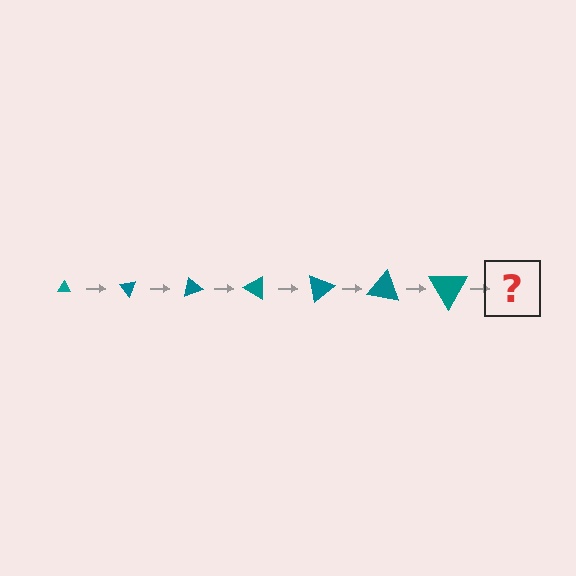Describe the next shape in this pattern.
It should be a triangle, larger than the previous one and rotated 350 degrees from the start.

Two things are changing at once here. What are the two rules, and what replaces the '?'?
The two rules are that the triangle grows larger each step and it rotates 50 degrees each step. The '?' should be a triangle, larger than the previous one and rotated 350 degrees from the start.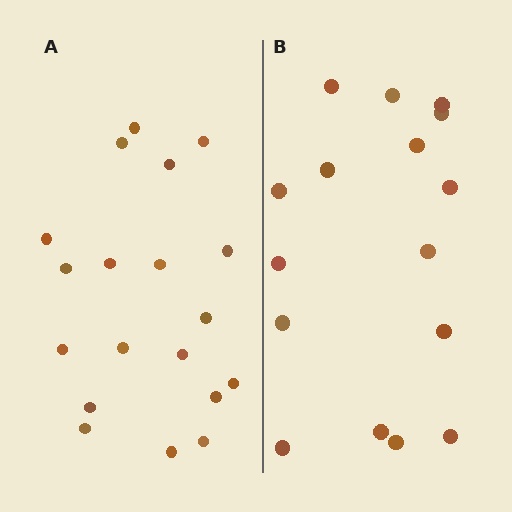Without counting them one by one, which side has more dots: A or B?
Region A (the left region) has more dots.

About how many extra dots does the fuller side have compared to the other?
Region A has just a few more — roughly 2 or 3 more dots than region B.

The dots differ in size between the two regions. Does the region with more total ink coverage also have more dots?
No. Region B has more total ink coverage because its dots are larger, but region A actually contains more individual dots. Total area can be misleading — the number of items is what matters here.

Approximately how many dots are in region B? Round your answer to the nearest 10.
About 20 dots. (The exact count is 16, which rounds to 20.)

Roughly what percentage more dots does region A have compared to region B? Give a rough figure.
About 20% more.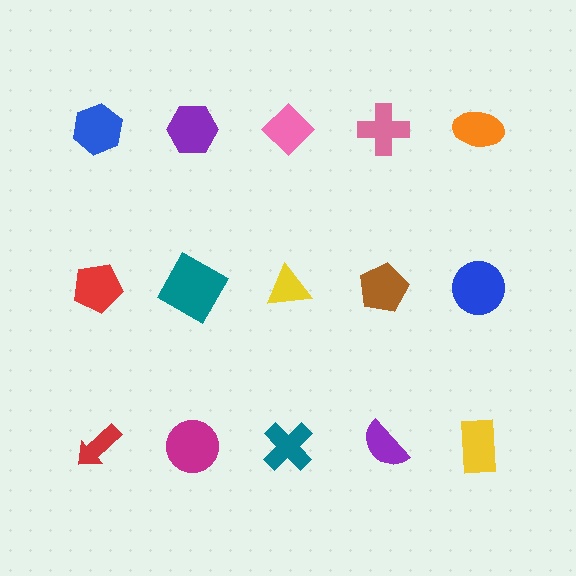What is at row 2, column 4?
A brown pentagon.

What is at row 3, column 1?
A red arrow.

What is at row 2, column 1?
A red pentagon.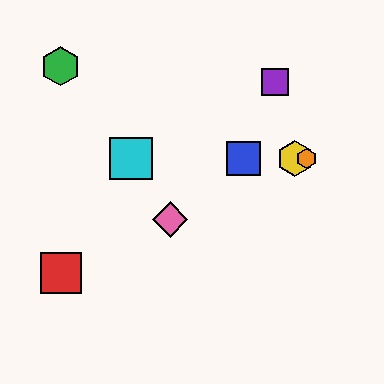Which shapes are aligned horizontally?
The blue square, the yellow hexagon, the orange hexagon, the cyan square are aligned horizontally.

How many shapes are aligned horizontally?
4 shapes (the blue square, the yellow hexagon, the orange hexagon, the cyan square) are aligned horizontally.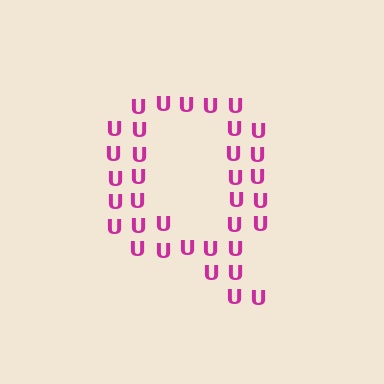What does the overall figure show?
The overall figure shows the letter Q.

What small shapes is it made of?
It is made of small letter U's.